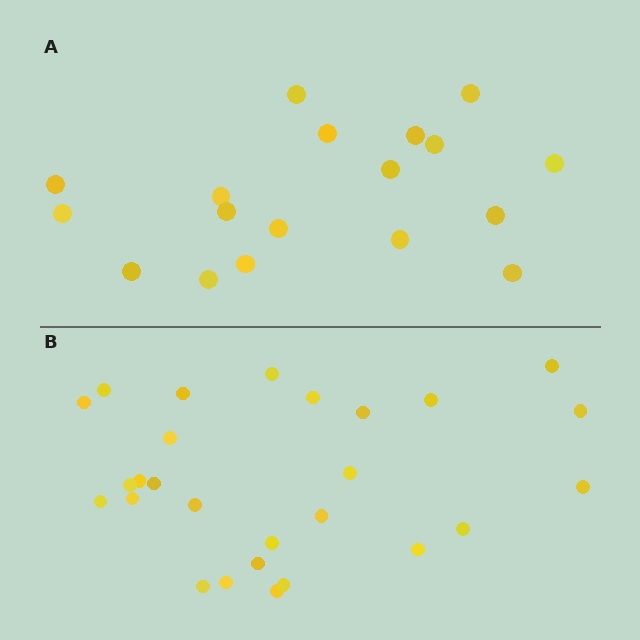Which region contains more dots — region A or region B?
Region B (the bottom region) has more dots.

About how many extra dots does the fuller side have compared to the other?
Region B has roughly 8 or so more dots than region A.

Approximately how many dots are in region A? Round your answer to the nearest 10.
About 20 dots. (The exact count is 18, which rounds to 20.)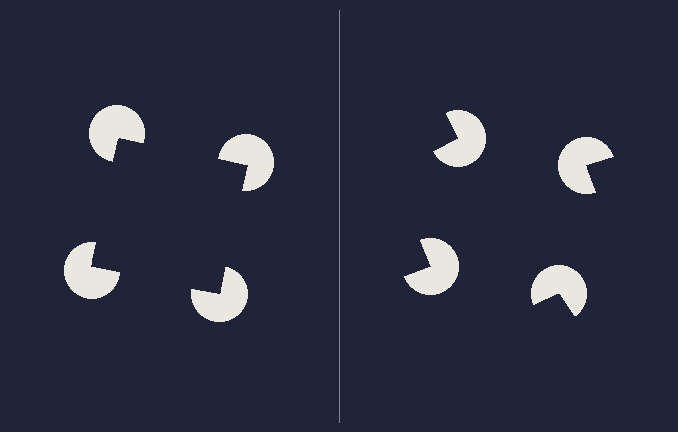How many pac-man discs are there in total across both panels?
8 — 4 on each side.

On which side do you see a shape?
An illusory square appears on the left side. On the right side the wedge cuts are rotated, so no coherent shape forms.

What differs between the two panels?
The pac-man discs are positioned identically on both sides; only the wedge orientations differ. On the left they align to a square; on the right they are misaligned.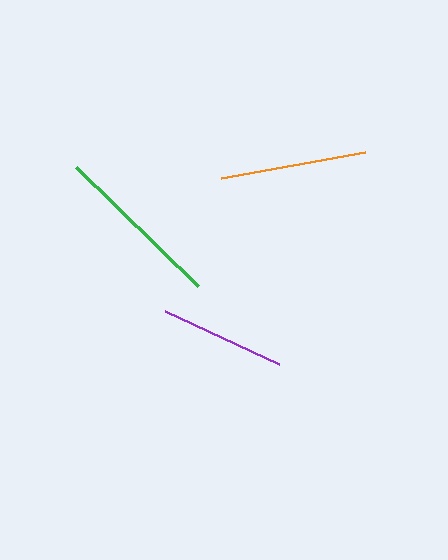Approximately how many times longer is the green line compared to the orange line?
The green line is approximately 1.2 times the length of the orange line.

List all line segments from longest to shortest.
From longest to shortest: green, orange, purple.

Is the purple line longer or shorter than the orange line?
The orange line is longer than the purple line.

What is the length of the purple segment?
The purple segment is approximately 126 pixels long.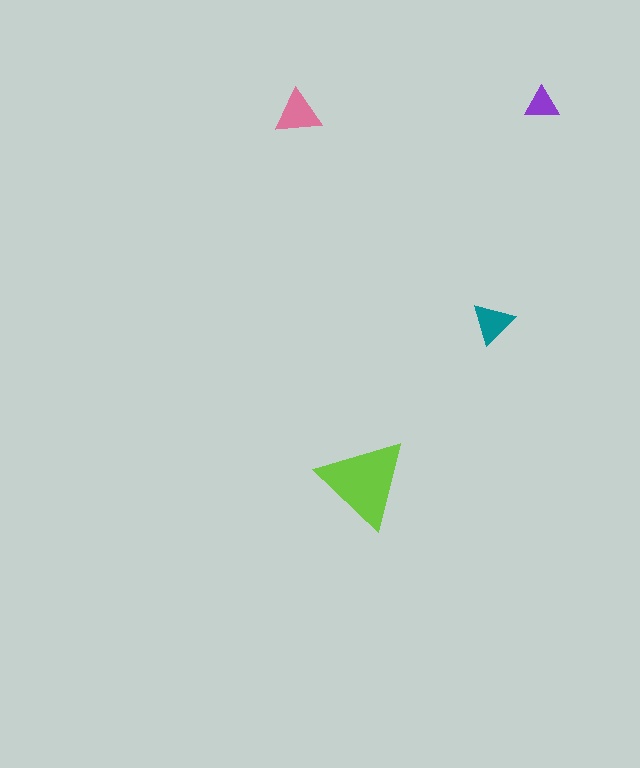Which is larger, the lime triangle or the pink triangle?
The lime one.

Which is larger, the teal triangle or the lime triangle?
The lime one.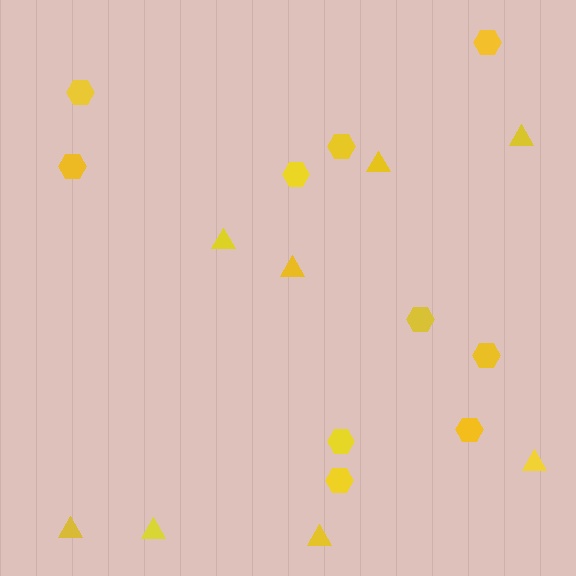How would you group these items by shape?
There are 2 groups: one group of hexagons (10) and one group of triangles (8).